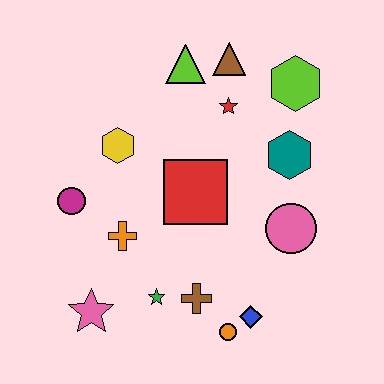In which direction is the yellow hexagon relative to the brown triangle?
The yellow hexagon is to the left of the brown triangle.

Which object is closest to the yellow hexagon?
The magenta circle is closest to the yellow hexagon.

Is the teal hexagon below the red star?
Yes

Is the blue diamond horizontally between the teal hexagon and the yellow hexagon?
Yes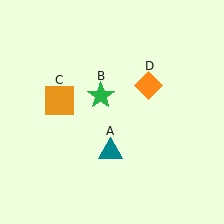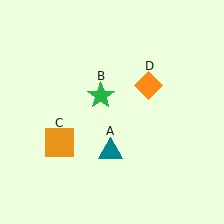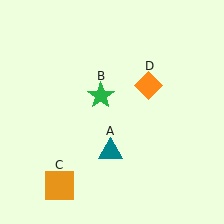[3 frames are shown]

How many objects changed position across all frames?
1 object changed position: orange square (object C).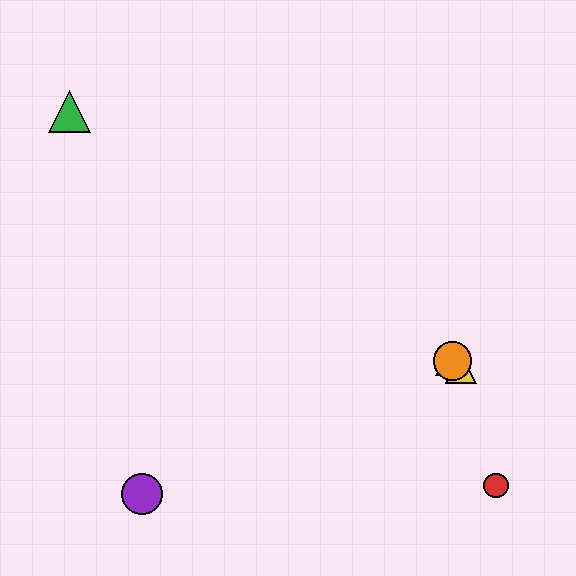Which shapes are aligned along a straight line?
The blue triangle, the yellow triangle, the orange circle are aligned along a straight line.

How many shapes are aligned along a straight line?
3 shapes (the blue triangle, the yellow triangle, the orange circle) are aligned along a straight line.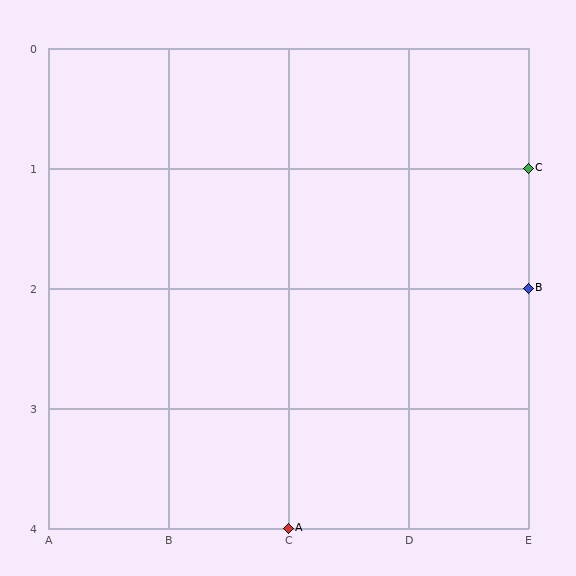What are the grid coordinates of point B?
Point B is at grid coordinates (E, 2).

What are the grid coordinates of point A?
Point A is at grid coordinates (C, 4).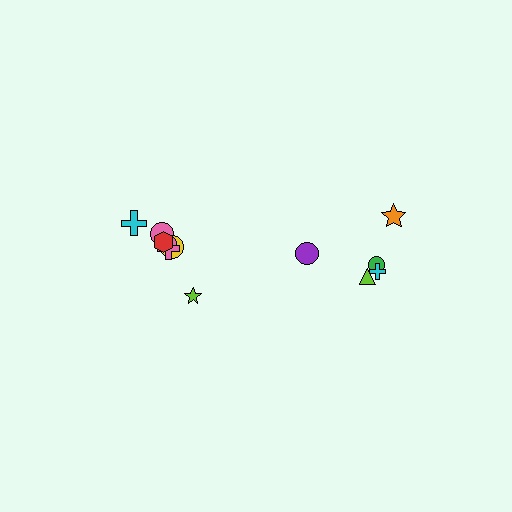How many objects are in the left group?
There are 7 objects.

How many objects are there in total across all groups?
There are 12 objects.